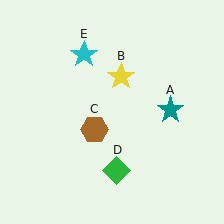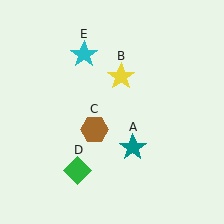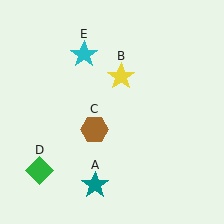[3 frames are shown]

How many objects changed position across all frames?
2 objects changed position: teal star (object A), green diamond (object D).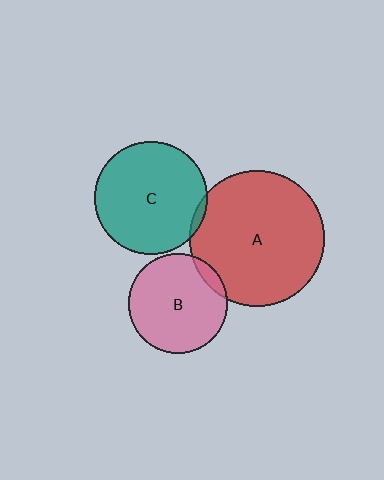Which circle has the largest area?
Circle A (red).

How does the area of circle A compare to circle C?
Approximately 1.4 times.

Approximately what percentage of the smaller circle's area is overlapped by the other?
Approximately 5%.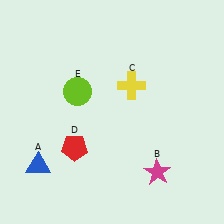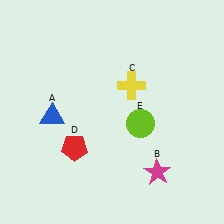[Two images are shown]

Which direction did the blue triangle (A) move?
The blue triangle (A) moved up.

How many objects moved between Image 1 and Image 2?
2 objects moved between the two images.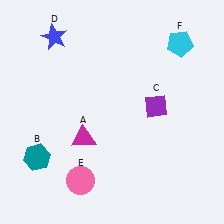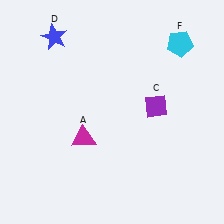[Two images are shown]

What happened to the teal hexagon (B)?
The teal hexagon (B) was removed in Image 2. It was in the bottom-left area of Image 1.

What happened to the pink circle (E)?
The pink circle (E) was removed in Image 2. It was in the bottom-left area of Image 1.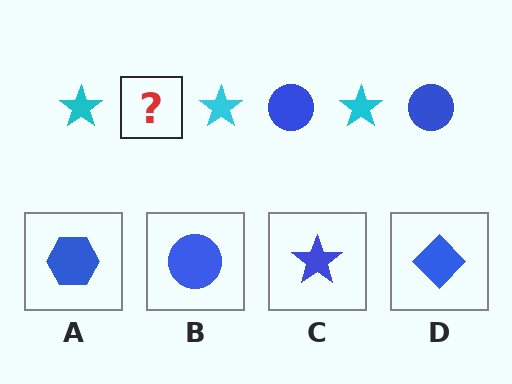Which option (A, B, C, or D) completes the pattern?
B.